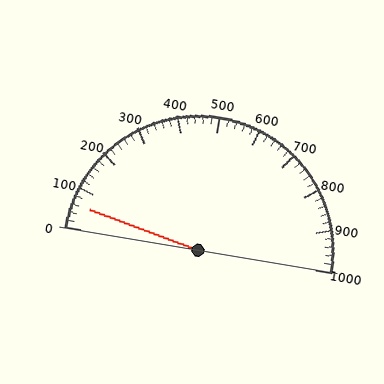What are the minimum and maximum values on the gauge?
The gauge ranges from 0 to 1000.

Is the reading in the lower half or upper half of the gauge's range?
The reading is in the lower half of the range (0 to 1000).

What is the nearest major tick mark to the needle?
The nearest major tick mark is 100.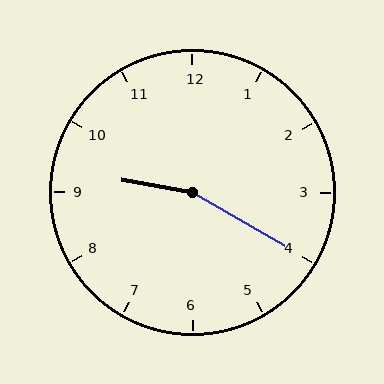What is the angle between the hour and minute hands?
Approximately 160 degrees.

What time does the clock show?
9:20.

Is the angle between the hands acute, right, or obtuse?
It is obtuse.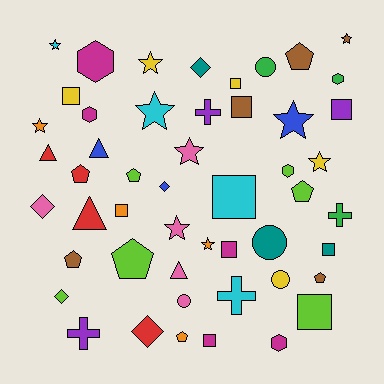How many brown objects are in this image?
There are 5 brown objects.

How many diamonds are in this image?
There are 5 diamonds.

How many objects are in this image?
There are 50 objects.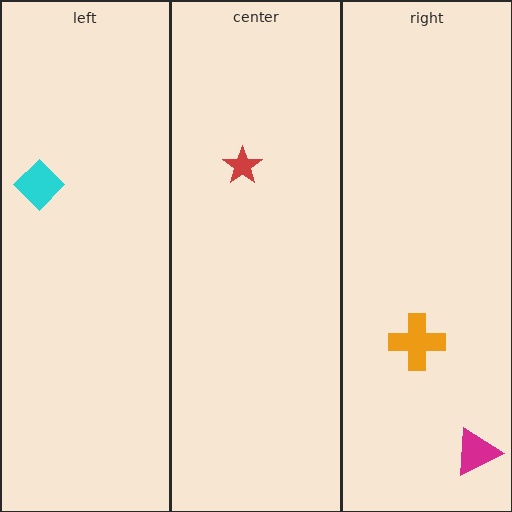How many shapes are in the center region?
1.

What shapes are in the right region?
The orange cross, the magenta triangle.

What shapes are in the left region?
The cyan diamond.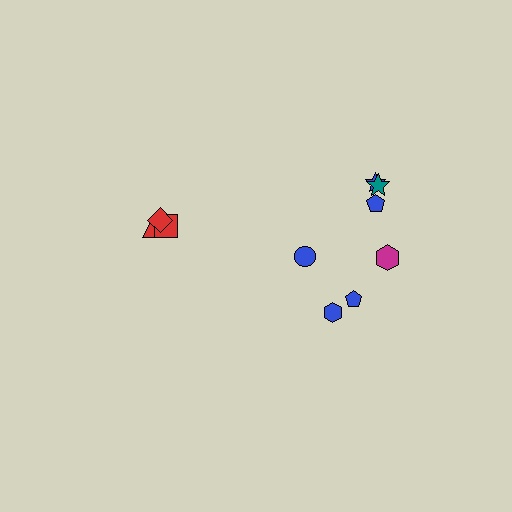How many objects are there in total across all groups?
There are 10 objects.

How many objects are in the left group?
There are 3 objects.